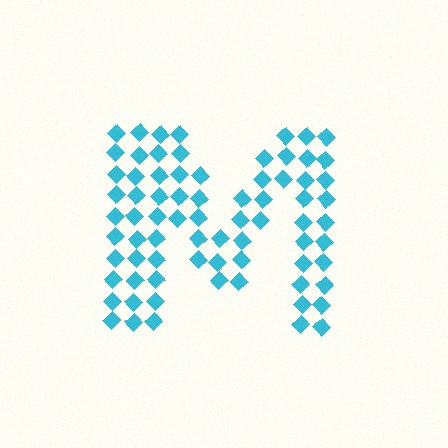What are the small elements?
The small elements are diamonds.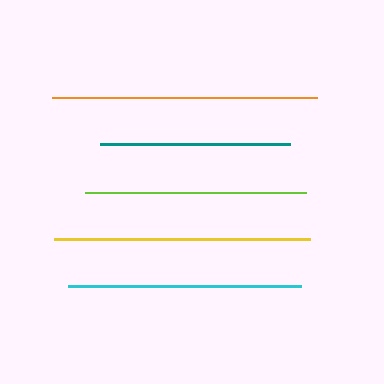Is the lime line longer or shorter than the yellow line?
The yellow line is longer than the lime line.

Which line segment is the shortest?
The teal line is the shortest at approximately 190 pixels.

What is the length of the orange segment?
The orange segment is approximately 265 pixels long.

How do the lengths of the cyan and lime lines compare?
The cyan and lime lines are approximately the same length.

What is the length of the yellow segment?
The yellow segment is approximately 256 pixels long.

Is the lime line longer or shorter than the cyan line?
The cyan line is longer than the lime line.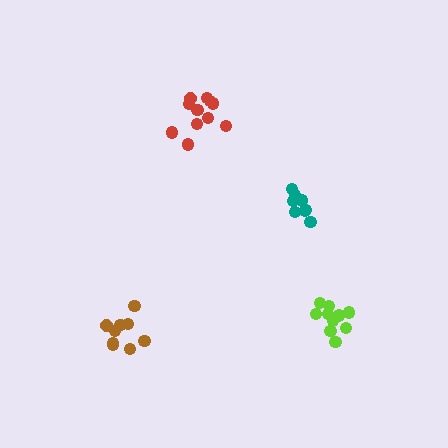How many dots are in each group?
Group 1: 11 dots, Group 2: 8 dots, Group 3: 9 dots, Group 4: 10 dots (38 total).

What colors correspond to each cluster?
The clusters are colored: red, teal, brown, lime.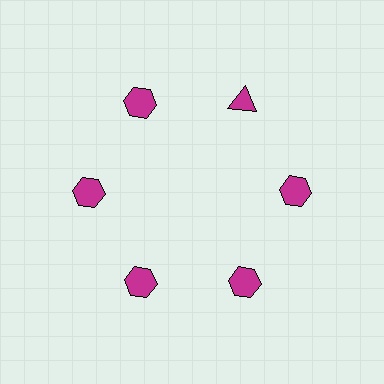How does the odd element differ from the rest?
It has a different shape: triangle instead of hexagon.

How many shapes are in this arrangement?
There are 6 shapes arranged in a ring pattern.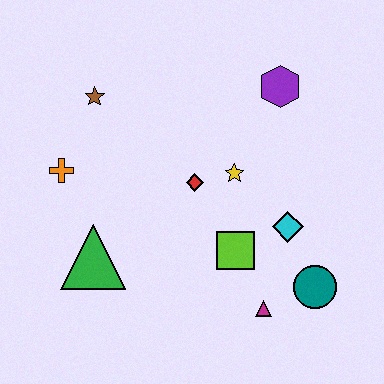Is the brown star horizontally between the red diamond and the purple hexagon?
No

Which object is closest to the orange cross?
The brown star is closest to the orange cross.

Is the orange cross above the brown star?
No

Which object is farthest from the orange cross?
The teal circle is farthest from the orange cross.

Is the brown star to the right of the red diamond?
No